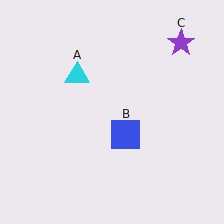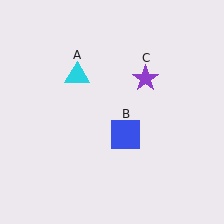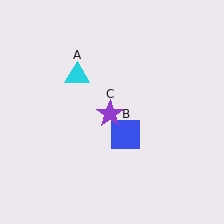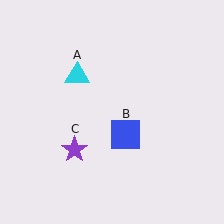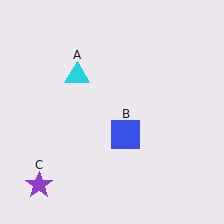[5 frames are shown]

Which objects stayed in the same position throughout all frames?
Cyan triangle (object A) and blue square (object B) remained stationary.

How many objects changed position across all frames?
1 object changed position: purple star (object C).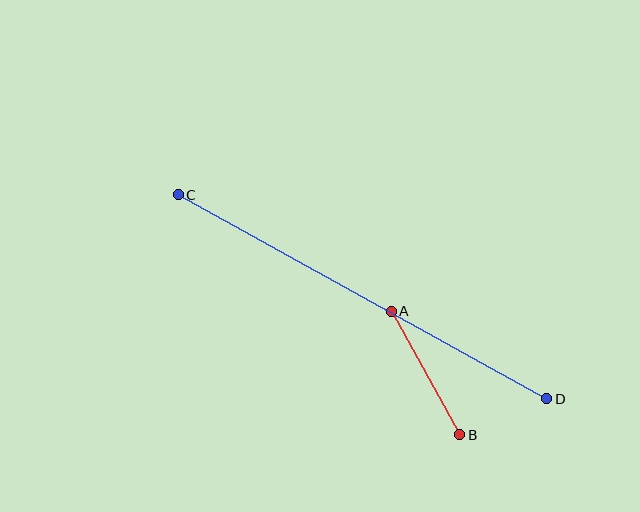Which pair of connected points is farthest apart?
Points C and D are farthest apart.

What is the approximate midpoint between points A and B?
The midpoint is at approximately (426, 373) pixels.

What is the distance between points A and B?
The distance is approximately 141 pixels.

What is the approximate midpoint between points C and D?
The midpoint is at approximately (363, 297) pixels.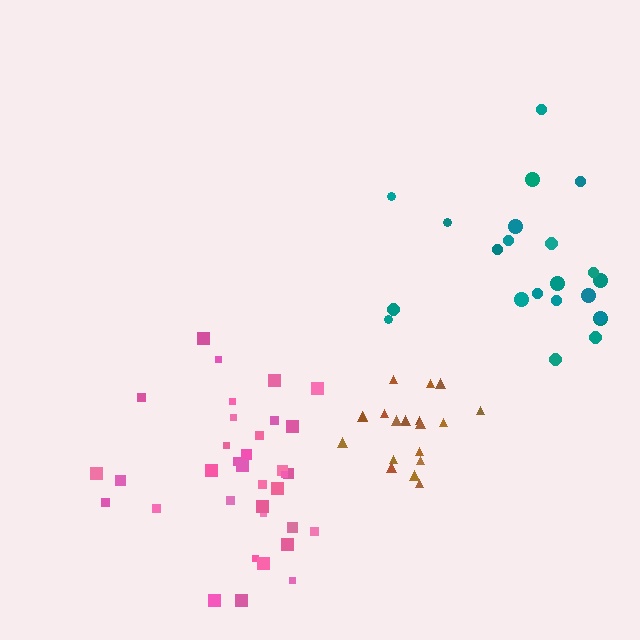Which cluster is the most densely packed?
Brown.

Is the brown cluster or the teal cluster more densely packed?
Brown.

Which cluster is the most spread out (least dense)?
Teal.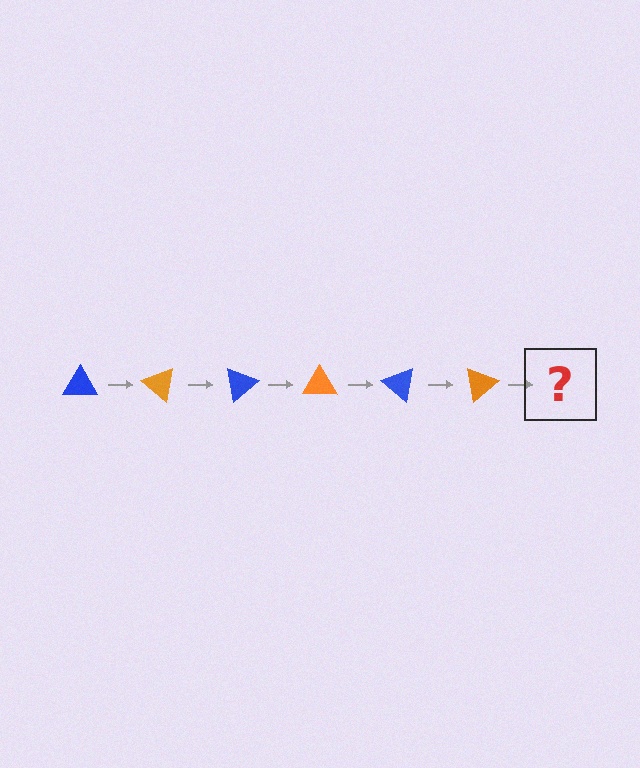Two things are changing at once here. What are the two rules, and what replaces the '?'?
The two rules are that it rotates 40 degrees each step and the color cycles through blue and orange. The '?' should be a blue triangle, rotated 240 degrees from the start.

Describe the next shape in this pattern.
It should be a blue triangle, rotated 240 degrees from the start.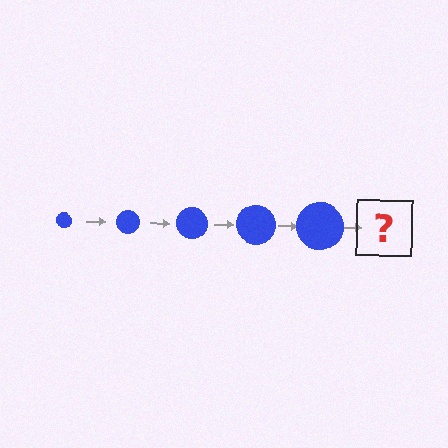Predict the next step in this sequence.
The next step is a blue circle, larger than the previous one.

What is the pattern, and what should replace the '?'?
The pattern is that the circle gets progressively larger each step. The '?' should be a blue circle, larger than the previous one.